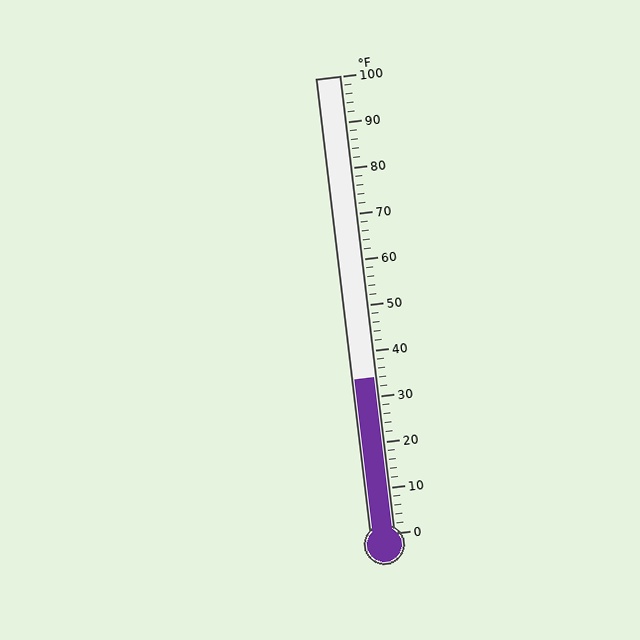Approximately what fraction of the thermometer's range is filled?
The thermometer is filled to approximately 35% of its range.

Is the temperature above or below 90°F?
The temperature is below 90°F.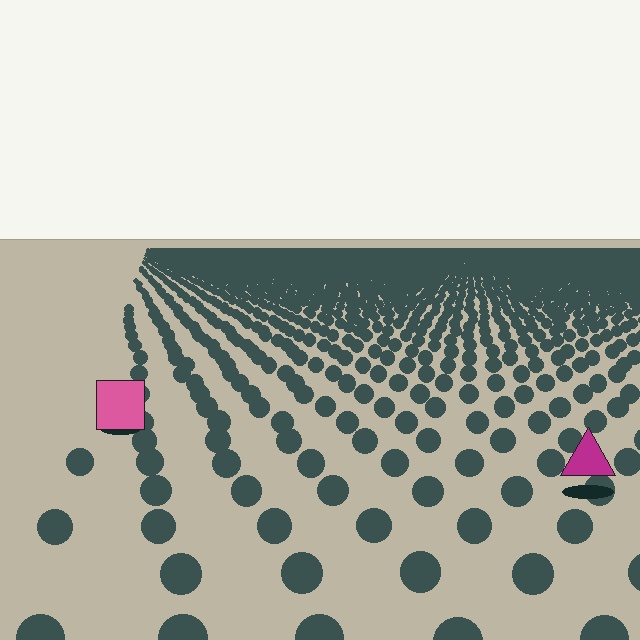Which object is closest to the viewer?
The magenta triangle is closest. The texture marks near it are larger and more spread out.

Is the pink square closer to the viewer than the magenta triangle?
No. The magenta triangle is closer — you can tell from the texture gradient: the ground texture is coarser near it.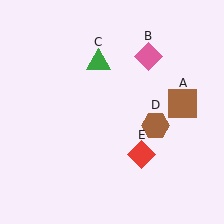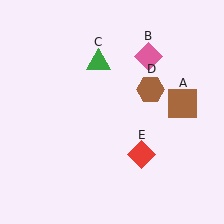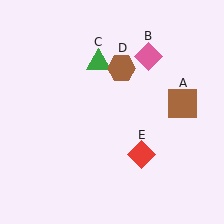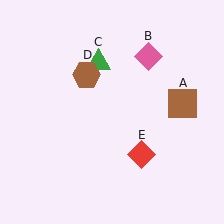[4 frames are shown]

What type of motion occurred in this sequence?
The brown hexagon (object D) rotated counterclockwise around the center of the scene.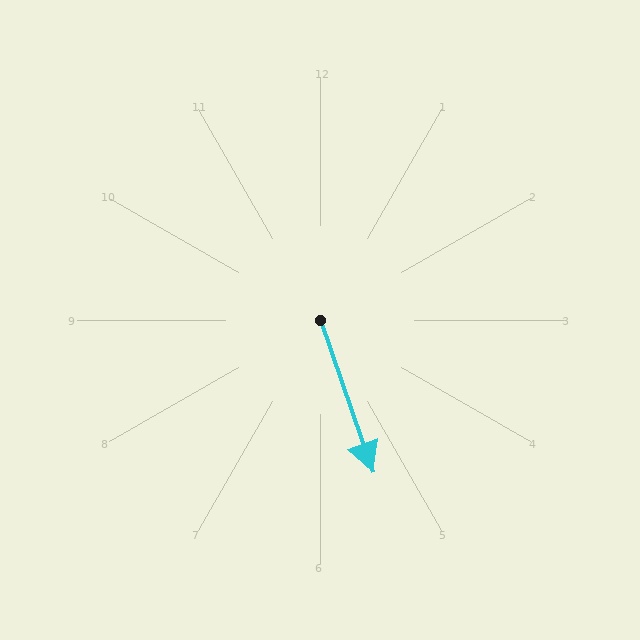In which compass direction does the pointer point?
South.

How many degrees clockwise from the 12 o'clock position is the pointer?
Approximately 161 degrees.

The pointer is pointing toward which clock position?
Roughly 5 o'clock.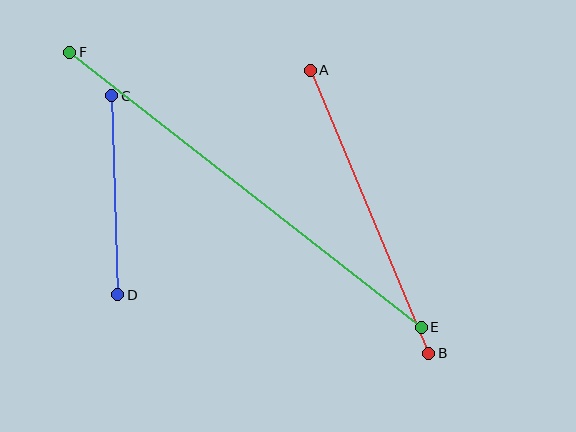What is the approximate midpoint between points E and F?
The midpoint is at approximately (245, 190) pixels.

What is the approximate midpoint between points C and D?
The midpoint is at approximately (115, 195) pixels.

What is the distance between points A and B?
The distance is approximately 307 pixels.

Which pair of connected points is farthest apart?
Points E and F are farthest apart.